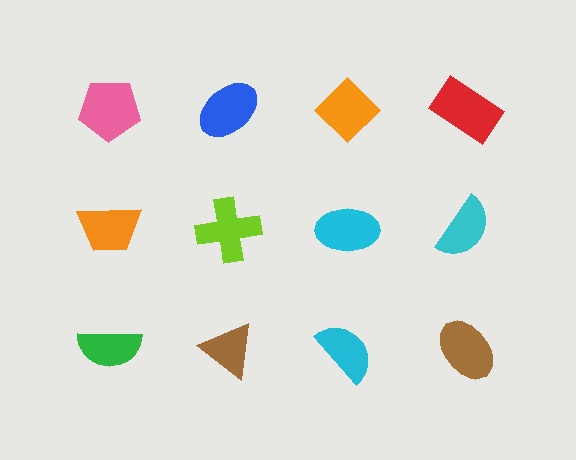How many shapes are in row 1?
4 shapes.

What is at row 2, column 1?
An orange trapezoid.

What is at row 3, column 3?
A cyan semicircle.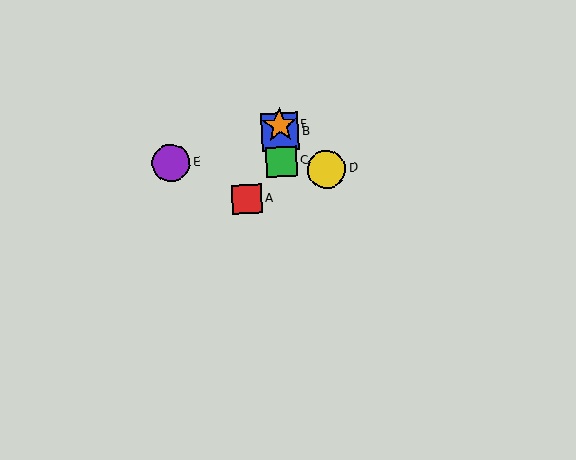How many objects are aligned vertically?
3 objects (B, C, F) are aligned vertically.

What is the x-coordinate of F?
Object F is at x≈280.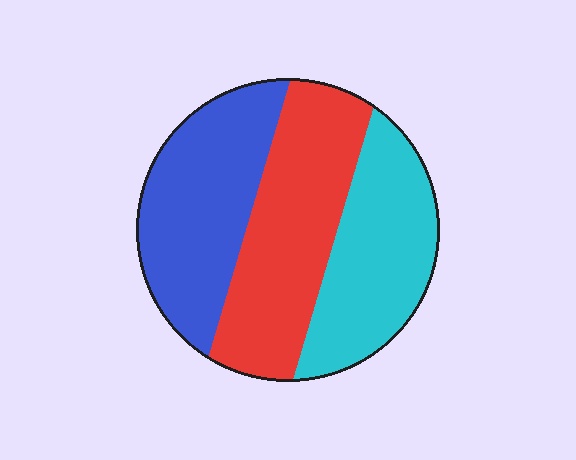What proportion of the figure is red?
Red covers 36% of the figure.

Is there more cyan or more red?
Red.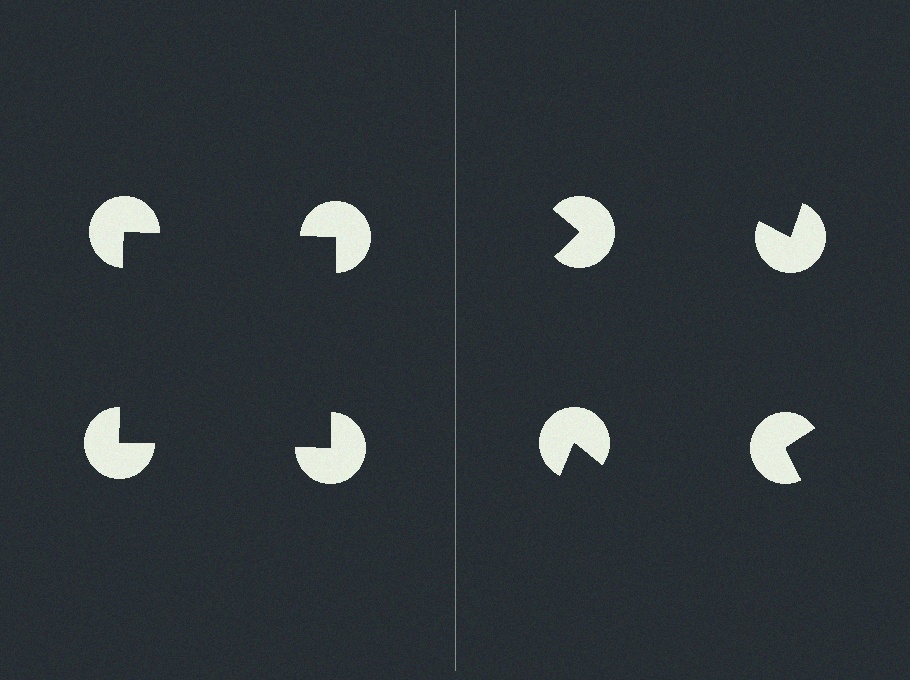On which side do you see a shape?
An illusory square appears on the left side. On the right side the wedge cuts are rotated, so no coherent shape forms.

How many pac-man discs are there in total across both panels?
8 — 4 on each side.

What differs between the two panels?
The pac-man discs are positioned identically on both sides; only the wedge orientations differ. On the left they align to a square; on the right they are misaligned.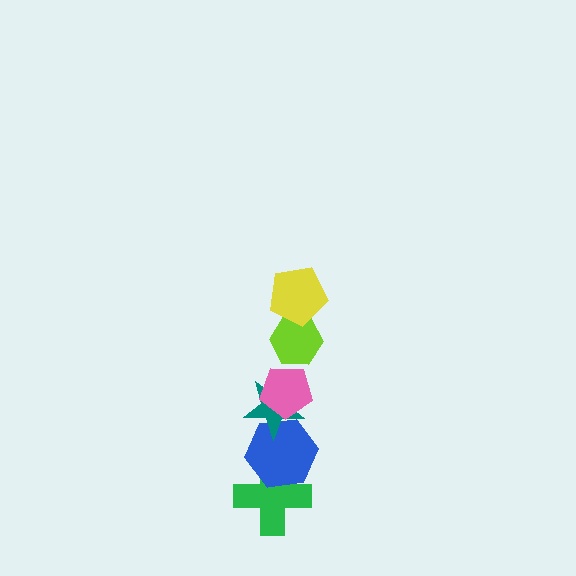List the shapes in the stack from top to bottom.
From top to bottom: the yellow pentagon, the lime hexagon, the pink pentagon, the teal star, the blue hexagon, the green cross.